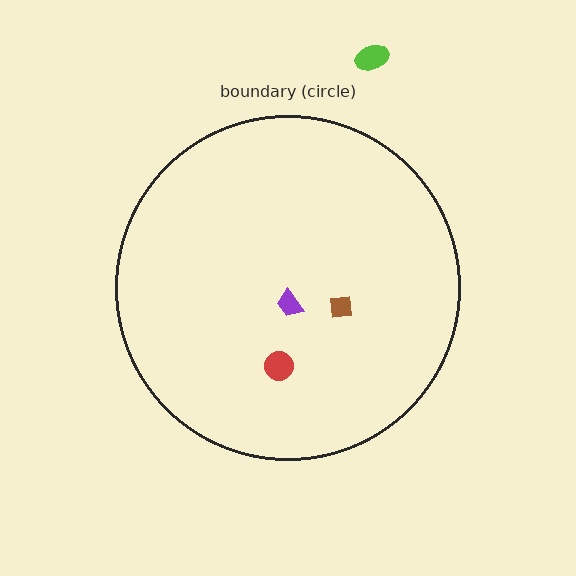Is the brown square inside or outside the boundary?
Inside.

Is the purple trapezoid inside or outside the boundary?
Inside.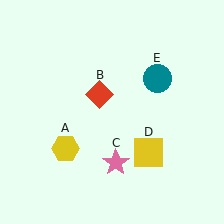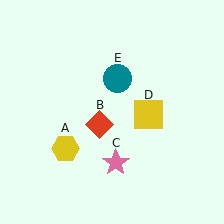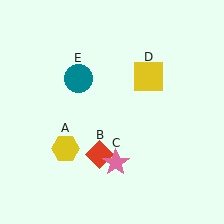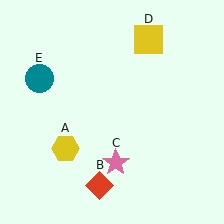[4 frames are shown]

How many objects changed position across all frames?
3 objects changed position: red diamond (object B), yellow square (object D), teal circle (object E).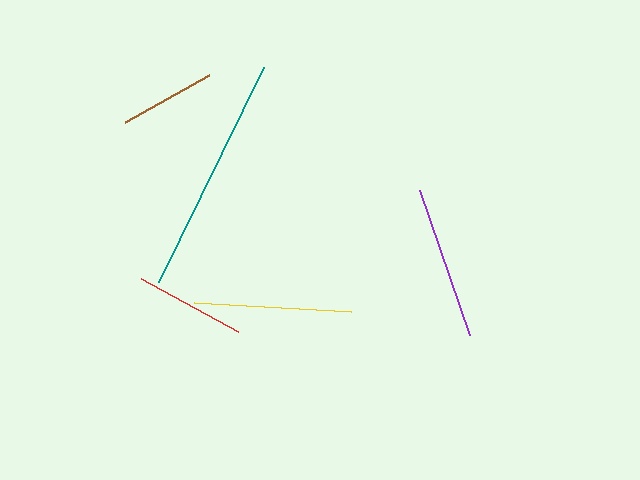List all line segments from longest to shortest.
From longest to shortest: teal, yellow, purple, red, brown.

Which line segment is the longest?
The teal line is the longest at approximately 239 pixels.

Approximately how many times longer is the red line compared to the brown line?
The red line is approximately 1.1 times the length of the brown line.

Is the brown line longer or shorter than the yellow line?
The yellow line is longer than the brown line.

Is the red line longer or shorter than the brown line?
The red line is longer than the brown line.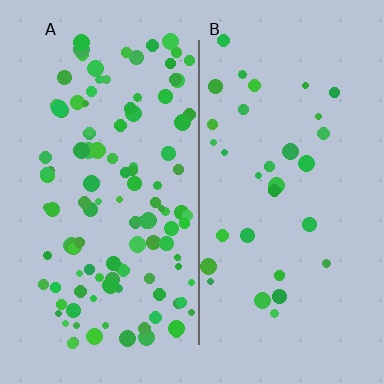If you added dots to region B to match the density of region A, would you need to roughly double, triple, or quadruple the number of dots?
Approximately triple.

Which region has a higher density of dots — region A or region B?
A (the left).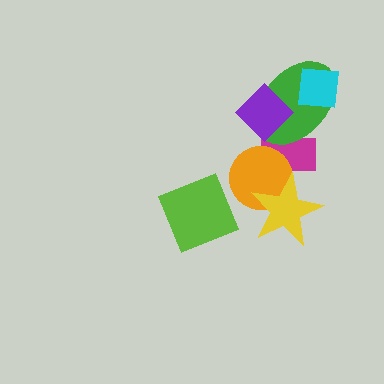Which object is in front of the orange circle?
The yellow star is in front of the orange circle.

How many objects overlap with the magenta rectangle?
4 objects overlap with the magenta rectangle.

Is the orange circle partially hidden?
Yes, it is partially covered by another shape.